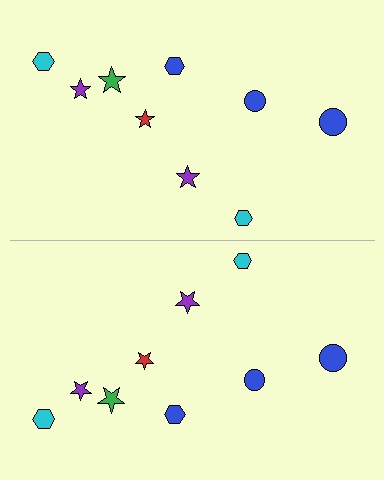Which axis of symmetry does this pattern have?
The pattern has a horizontal axis of symmetry running through the center of the image.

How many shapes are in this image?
There are 18 shapes in this image.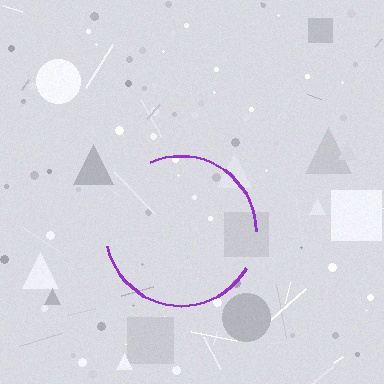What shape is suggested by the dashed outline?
The dashed outline suggests a circle.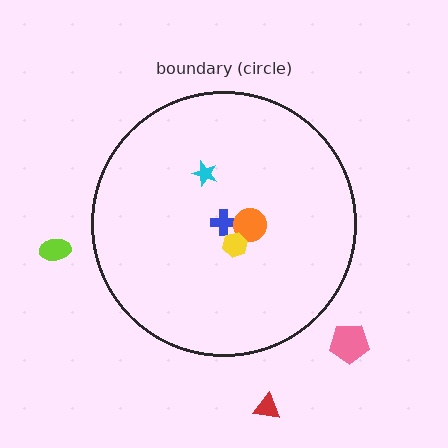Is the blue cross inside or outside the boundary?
Inside.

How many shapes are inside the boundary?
4 inside, 3 outside.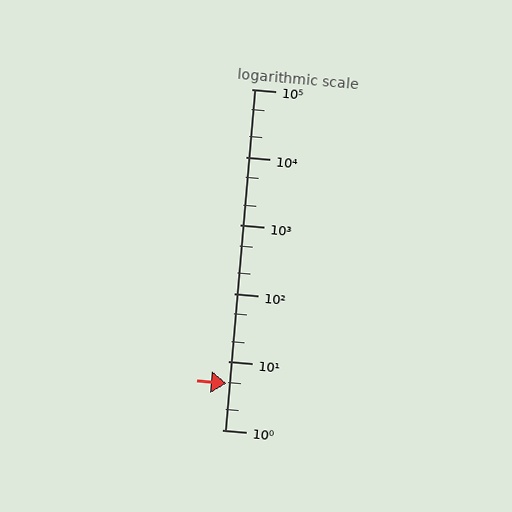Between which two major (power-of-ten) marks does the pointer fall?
The pointer is between 1 and 10.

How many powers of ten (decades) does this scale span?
The scale spans 5 decades, from 1 to 100000.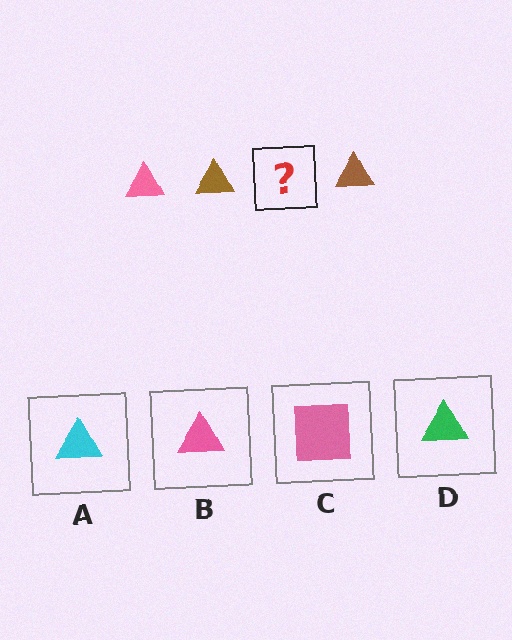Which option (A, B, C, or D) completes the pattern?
B.